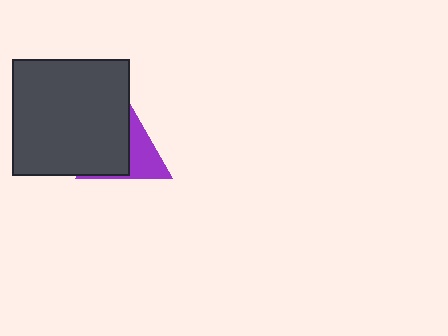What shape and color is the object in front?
The object in front is a dark gray square.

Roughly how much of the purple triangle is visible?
About half of it is visible (roughly 45%).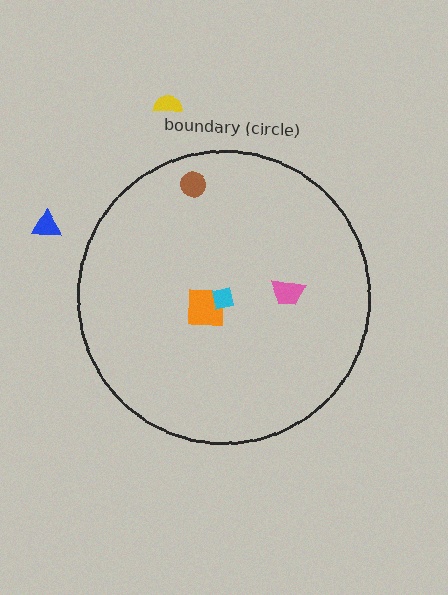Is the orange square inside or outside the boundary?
Inside.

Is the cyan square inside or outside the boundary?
Inside.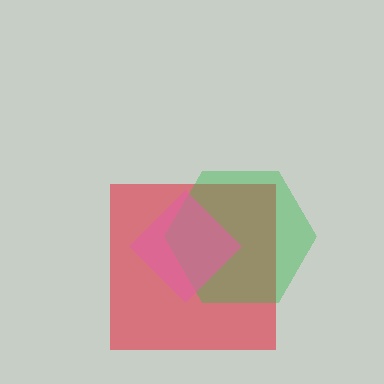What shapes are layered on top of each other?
The layered shapes are: a red square, a green hexagon, a pink diamond.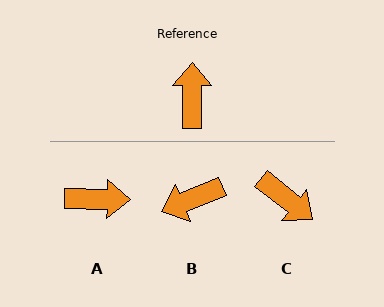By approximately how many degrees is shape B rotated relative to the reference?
Approximately 112 degrees counter-clockwise.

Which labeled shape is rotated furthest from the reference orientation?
C, about 129 degrees away.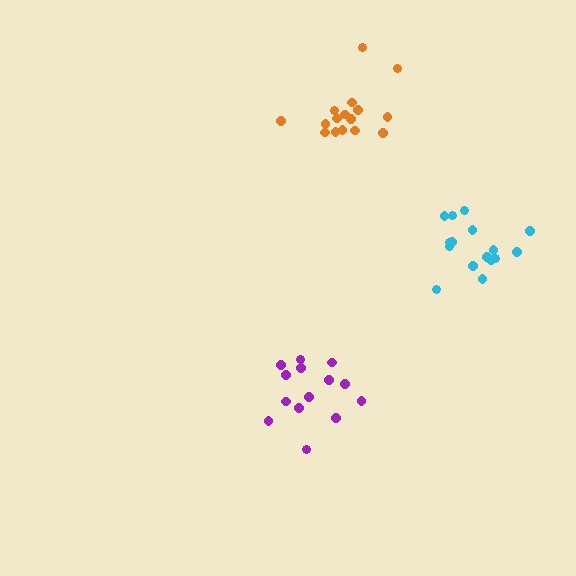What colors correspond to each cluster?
The clusters are colored: orange, purple, cyan.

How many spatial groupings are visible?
There are 3 spatial groupings.